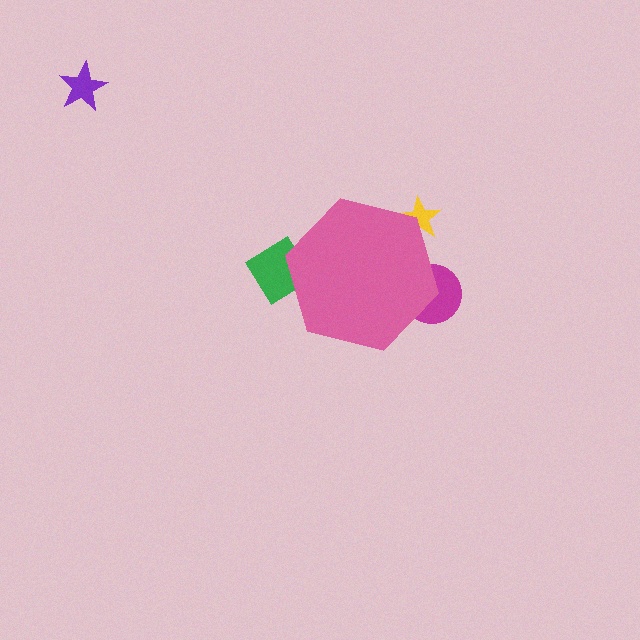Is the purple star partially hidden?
No, the purple star is fully visible.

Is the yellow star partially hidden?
Yes, the yellow star is partially hidden behind the pink hexagon.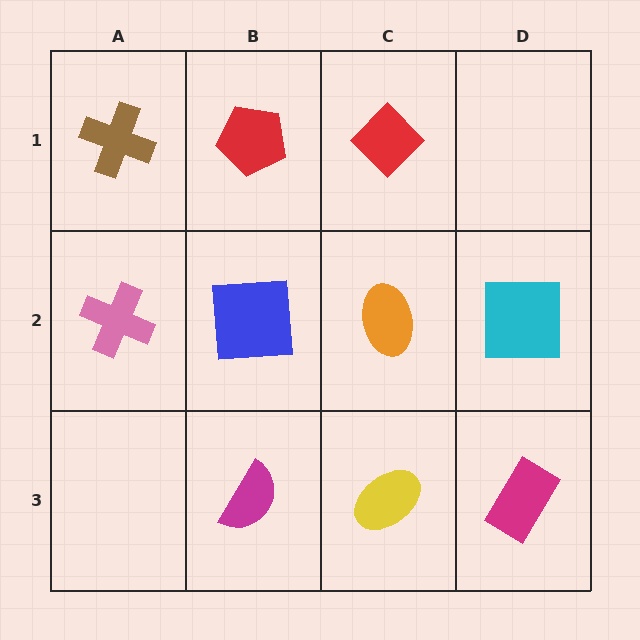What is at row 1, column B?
A red pentagon.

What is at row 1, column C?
A red diamond.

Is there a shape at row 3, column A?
No, that cell is empty.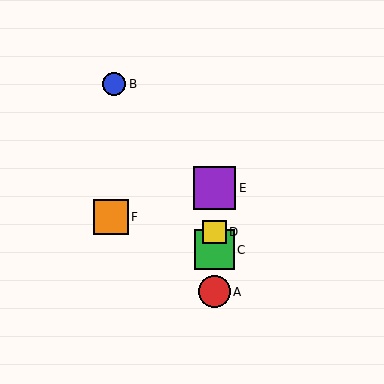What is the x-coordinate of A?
Object A is at x≈214.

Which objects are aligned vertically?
Objects A, C, D, E are aligned vertically.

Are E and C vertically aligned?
Yes, both are at x≈214.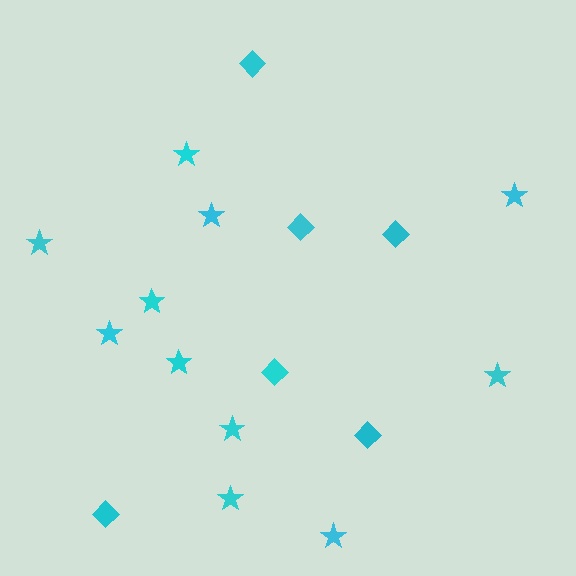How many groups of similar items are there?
There are 2 groups: one group of stars (11) and one group of diamonds (6).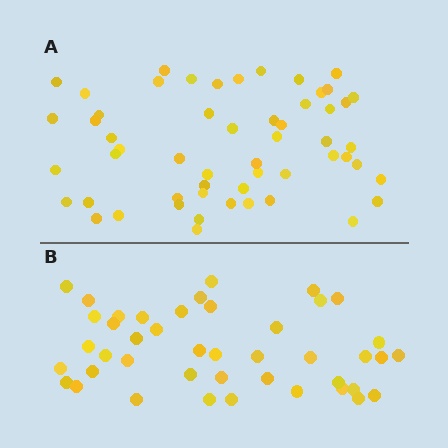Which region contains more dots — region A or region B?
Region A (the top region) has more dots.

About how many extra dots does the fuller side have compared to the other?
Region A has roughly 12 or so more dots than region B.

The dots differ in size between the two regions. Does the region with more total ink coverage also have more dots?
No. Region B has more total ink coverage because its dots are larger, but region A actually contains more individual dots. Total area can be misleading — the number of items is what matters here.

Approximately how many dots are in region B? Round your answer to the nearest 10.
About 40 dots. (The exact count is 43, which rounds to 40.)